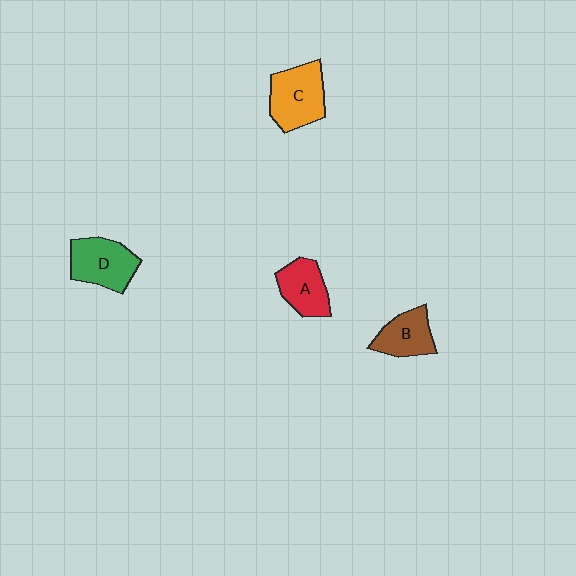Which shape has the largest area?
Shape C (orange).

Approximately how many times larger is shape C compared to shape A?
Approximately 1.4 times.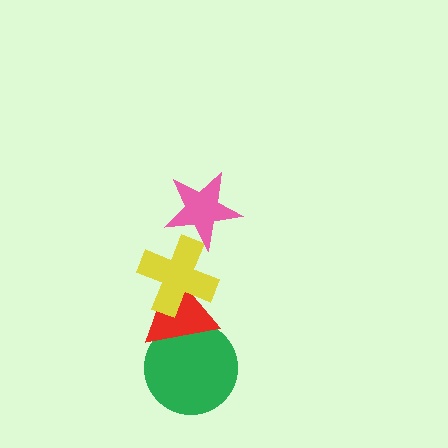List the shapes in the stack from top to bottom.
From top to bottom: the pink star, the yellow cross, the red triangle, the green circle.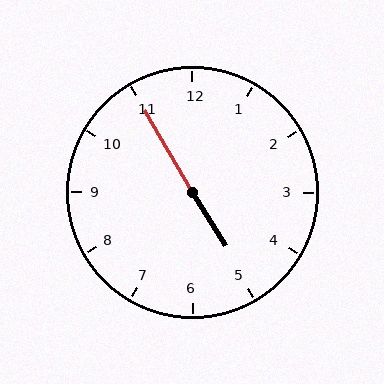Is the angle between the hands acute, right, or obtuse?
It is obtuse.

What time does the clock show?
4:55.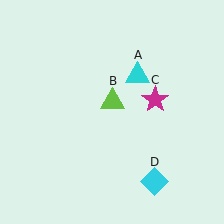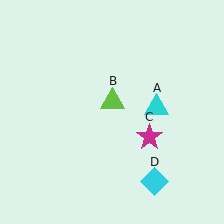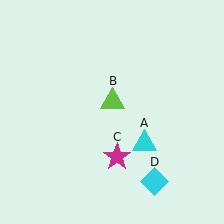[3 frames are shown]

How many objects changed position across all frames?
2 objects changed position: cyan triangle (object A), magenta star (object C).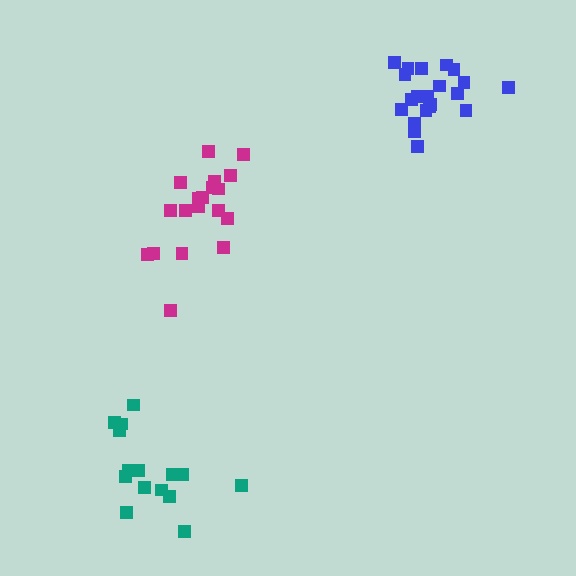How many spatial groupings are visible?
There are 3 spatial groupings.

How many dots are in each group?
Group 1: 21 dots, Group 2: 19 dots, Group 3: 15 dots (55 total).